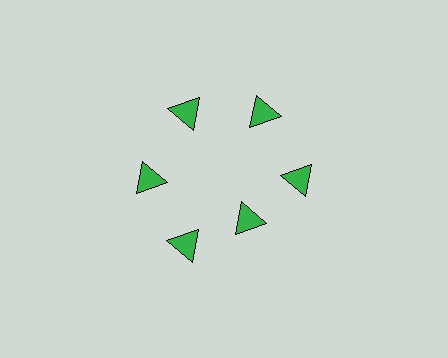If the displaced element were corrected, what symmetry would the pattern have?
It would have 6-fold rotational symmetry — the pattern would map onto itself every 60 degrees.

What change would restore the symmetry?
The symmetry would be restored by moving it outward, back onto the ring so that all 6 triangles sit at equal angles and equal distance from the center.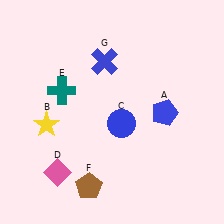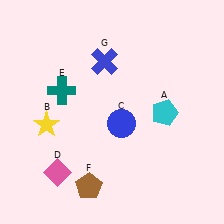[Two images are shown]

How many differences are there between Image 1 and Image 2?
There is 1 difference between the two images.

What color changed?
The pentagon (A) changed from blue in Image 1 to cyan in Image 2.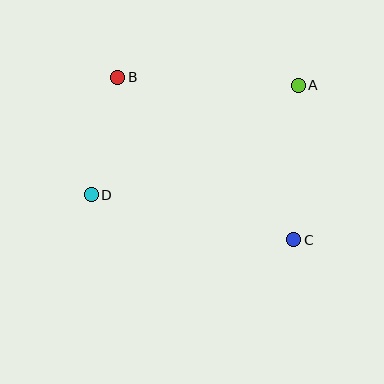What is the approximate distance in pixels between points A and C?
The distance between A and C is approximately 155 pixels.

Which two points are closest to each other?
Points B and D are closest to each other.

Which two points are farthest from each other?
Points B and C are farthest from each other.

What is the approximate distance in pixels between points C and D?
The distance between C and D is approximately 207 pixels.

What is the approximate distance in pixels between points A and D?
The distance between A and D is approximately 234 pixels.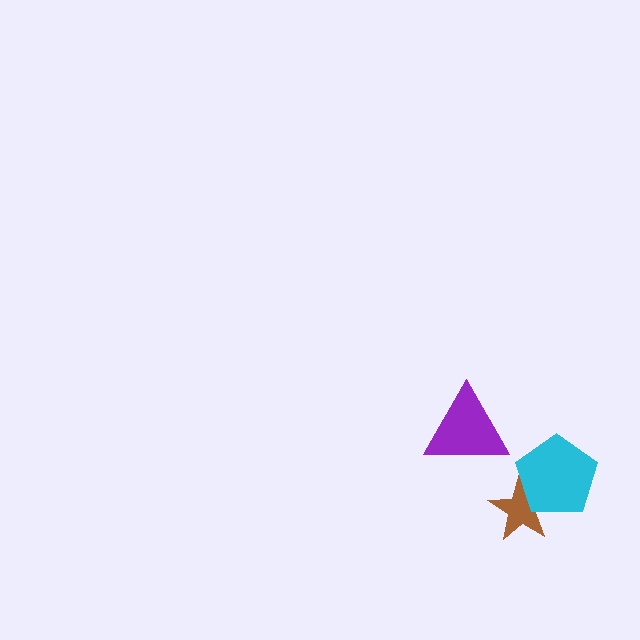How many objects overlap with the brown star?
1 object overlaps with the brown star.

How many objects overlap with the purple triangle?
0 objects overlap with the purple triangle.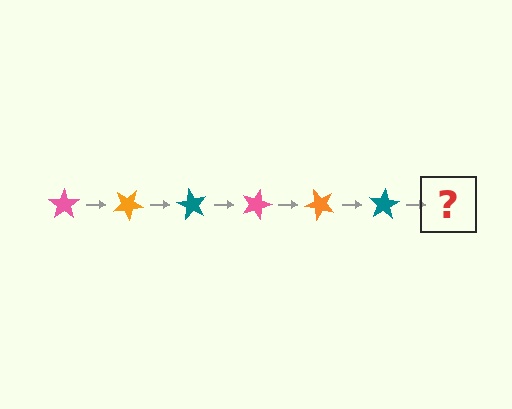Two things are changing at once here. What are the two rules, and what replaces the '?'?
The two rules are that it rotates 30 degrees each step and the color cycles through pink, orange, and teal. The '?' should be a pink star, rotated 180 degrees from the start.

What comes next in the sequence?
The next element should be a pink star, rotated 180 degrees from the start.